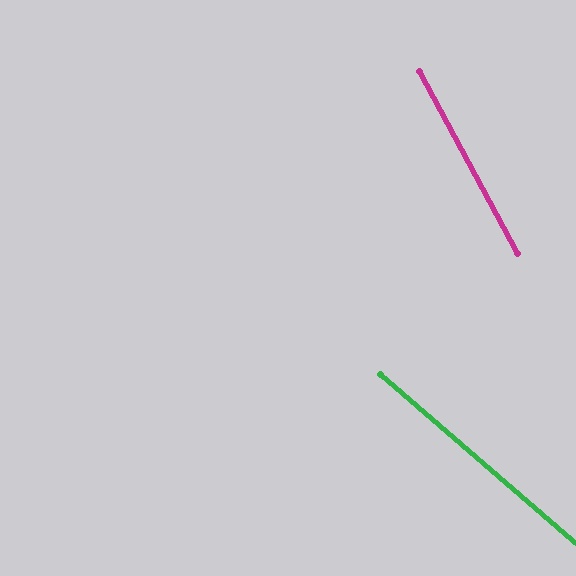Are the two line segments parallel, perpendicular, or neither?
Neither parallel nor perpendicular — they differ by about 21°.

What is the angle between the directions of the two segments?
Approximately 21 degrees.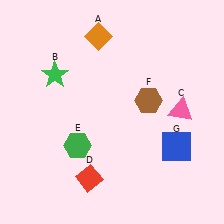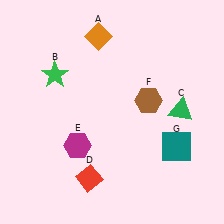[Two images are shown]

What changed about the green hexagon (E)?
In Image 1, E is green. In Image 2, it changed to magenta.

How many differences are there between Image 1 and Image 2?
There are 3 differences between the two images.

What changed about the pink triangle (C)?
In Image 1, C is pink. In Image 2, it changed to green.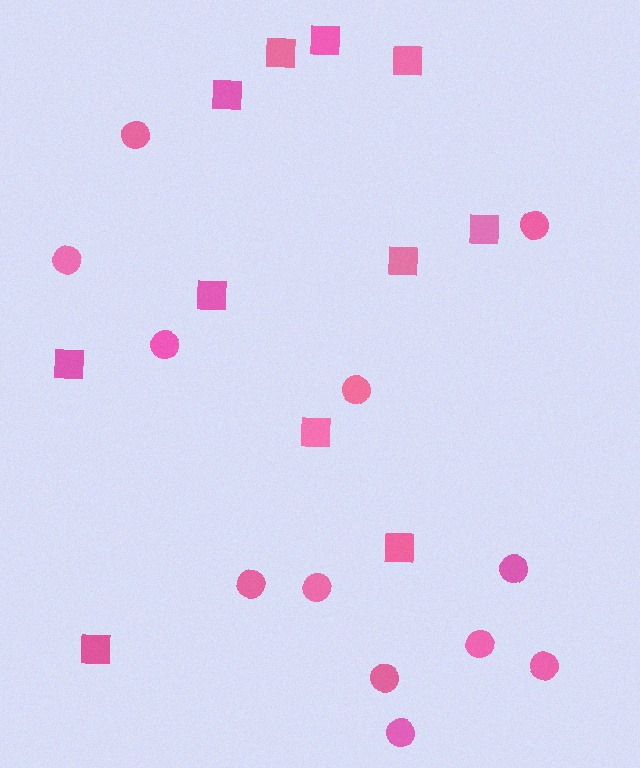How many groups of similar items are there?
There are 2 groups: one group of squares (11) and one group of circles (12).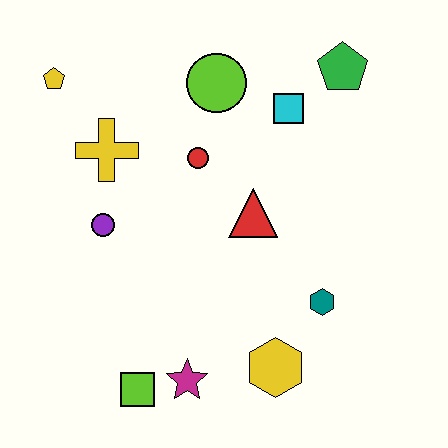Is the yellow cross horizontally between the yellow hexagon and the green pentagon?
No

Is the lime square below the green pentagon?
Yes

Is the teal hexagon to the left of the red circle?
No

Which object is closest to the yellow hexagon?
The teal hexagon is closest to the yellow hexagon.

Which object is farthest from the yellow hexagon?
The yellow pentagon is farthest from the yellow hexagon.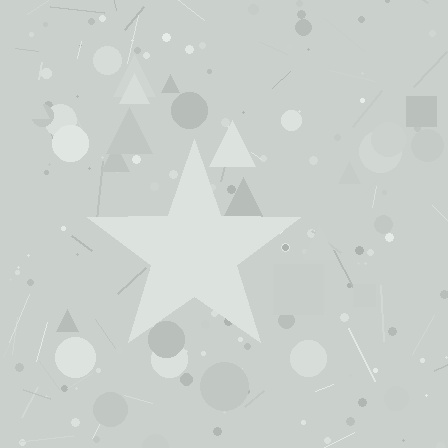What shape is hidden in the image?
A star is hidden in the image.